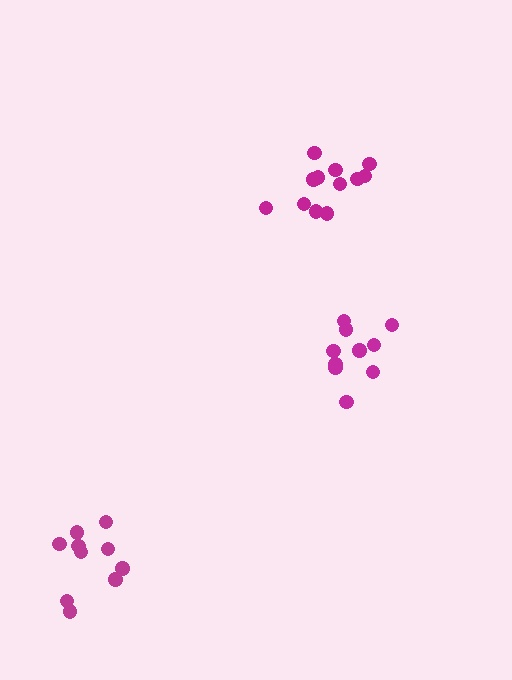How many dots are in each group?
Group 1: 12 dots, Group 2: 10 dots, Group 3: 10 dots (32 total).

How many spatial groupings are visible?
There are 3 spatial groupings.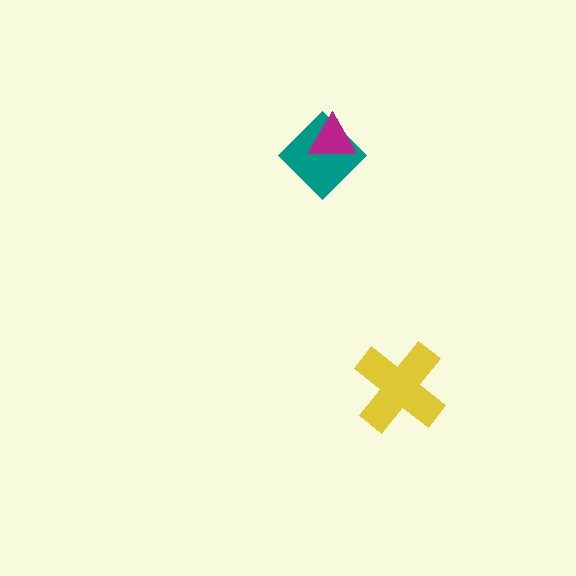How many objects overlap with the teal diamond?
1 object overlaps with the teal diamond.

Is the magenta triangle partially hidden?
No, no other shape covers it.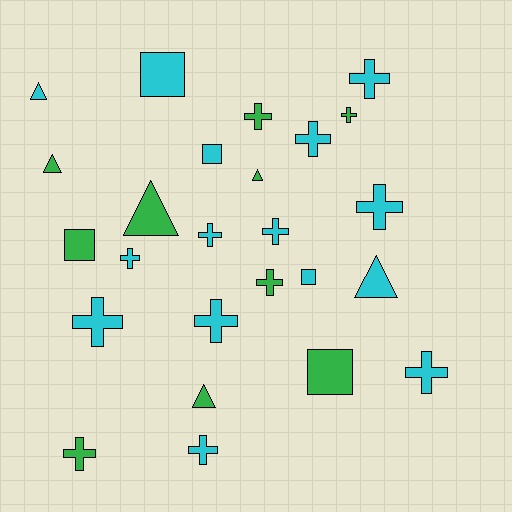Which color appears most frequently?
Cyan, with 15 objects.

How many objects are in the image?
There are 25 objects.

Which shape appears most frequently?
Cross, with 14 objects.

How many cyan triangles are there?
There are 2 cyan triangles.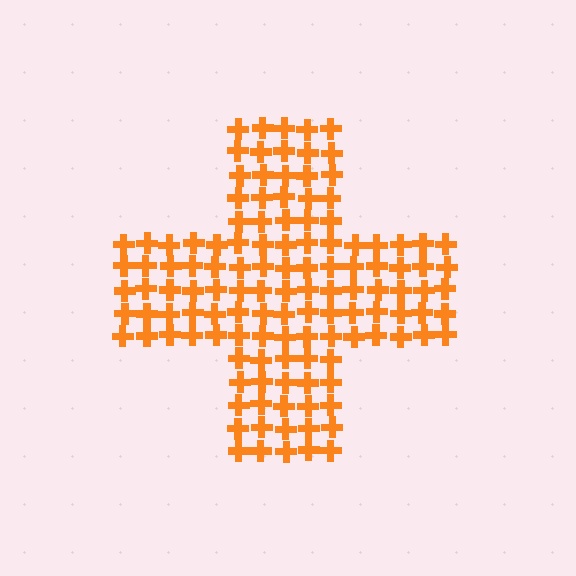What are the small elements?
The small elements are crosses.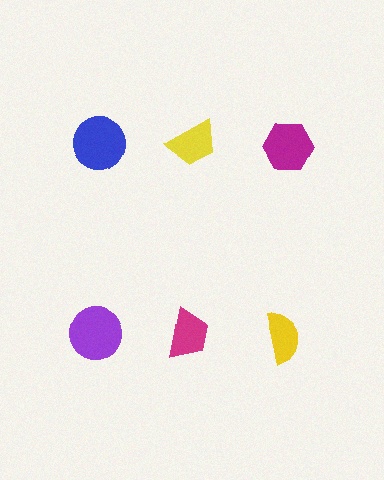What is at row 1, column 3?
A magenta hexagon.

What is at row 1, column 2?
A yellow trapezoid.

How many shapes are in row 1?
3 shapes.